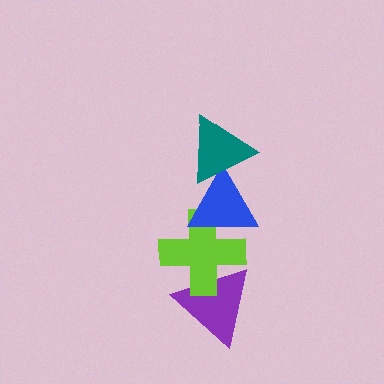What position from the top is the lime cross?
The lime cross is 3rd from the top.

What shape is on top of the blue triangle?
The teal triangle is on top of the blue triangle.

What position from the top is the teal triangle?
The teal triangle is 1st from the top.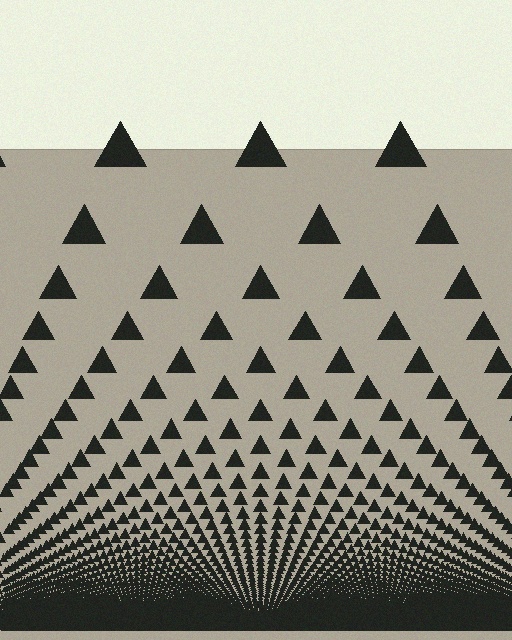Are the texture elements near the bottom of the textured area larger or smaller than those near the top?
Smaller. The gradient is inverted — elements near the bottom are smaller and denser.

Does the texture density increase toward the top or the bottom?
Density increases toward the bottom.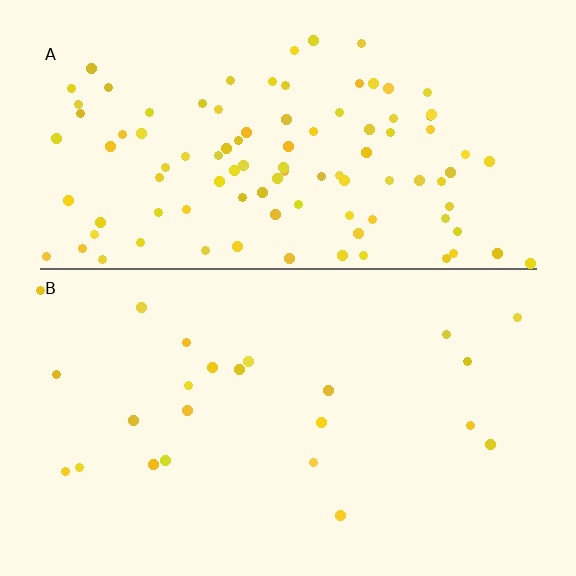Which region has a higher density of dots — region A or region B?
A (the top).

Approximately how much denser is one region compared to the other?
Approximately 4.2× — region A over region B.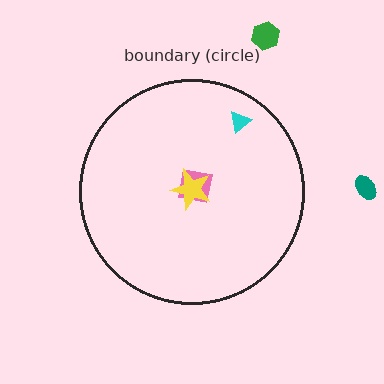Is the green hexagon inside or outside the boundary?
Outside.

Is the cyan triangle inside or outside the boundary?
Inside.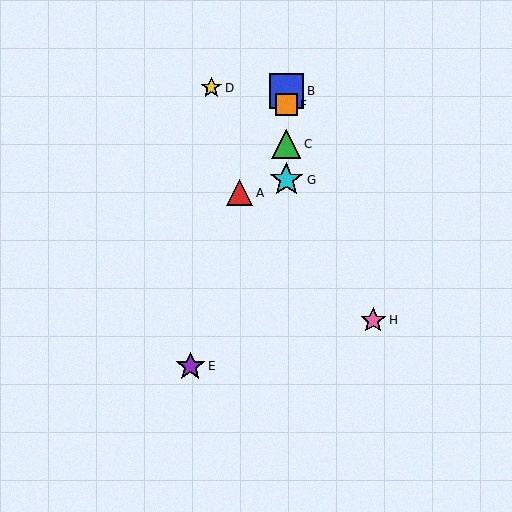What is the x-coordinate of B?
Object B is at x≈286.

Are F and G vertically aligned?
Yes, both are at x≈286.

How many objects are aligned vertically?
4 objects (B, C, F, G) are aligned vertically.